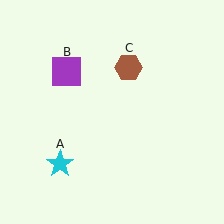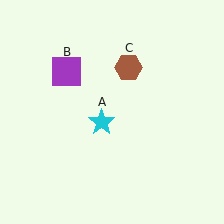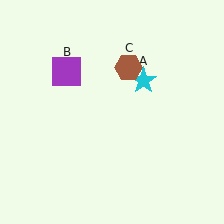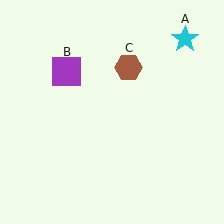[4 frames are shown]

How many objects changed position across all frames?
1 object changed position: cyan star (object A).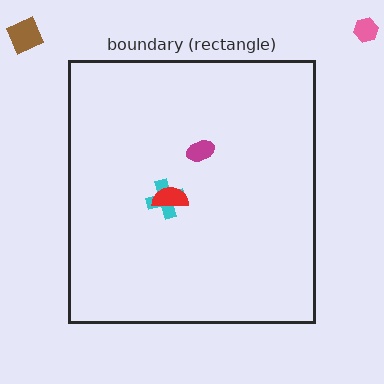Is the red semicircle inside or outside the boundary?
Inside.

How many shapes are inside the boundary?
3 inside, 2 outside.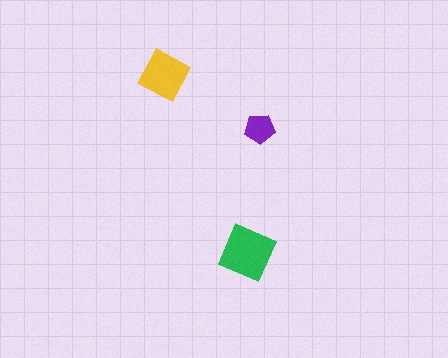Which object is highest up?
The yellow diamond is topmost.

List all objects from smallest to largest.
The purple pentagon, the yellow diamond, the green square.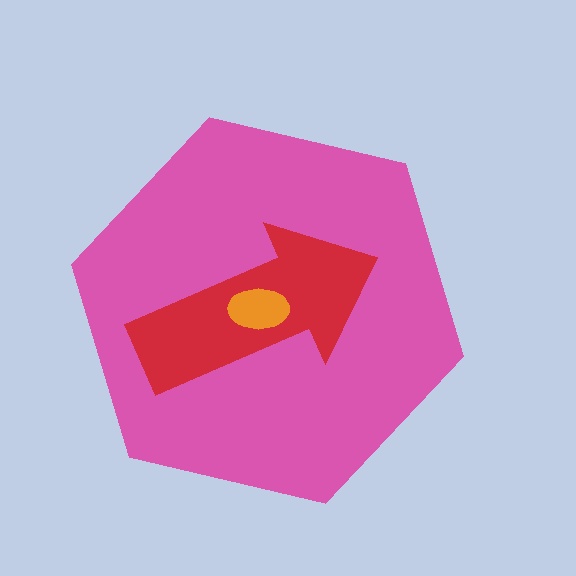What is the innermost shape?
The orange ellipse.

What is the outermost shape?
The pink hexagon.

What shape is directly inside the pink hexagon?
The red arrow.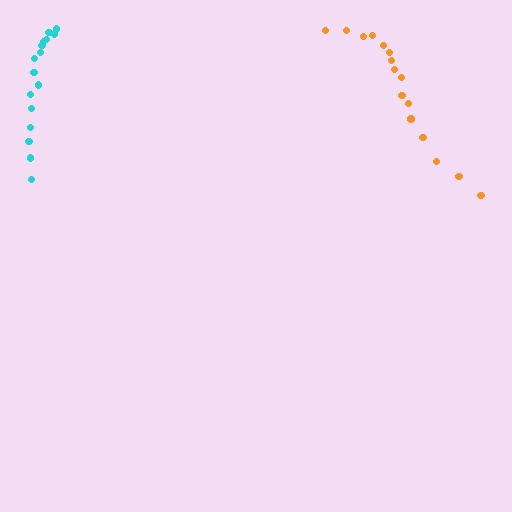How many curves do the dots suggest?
There are 2 distinct paths.